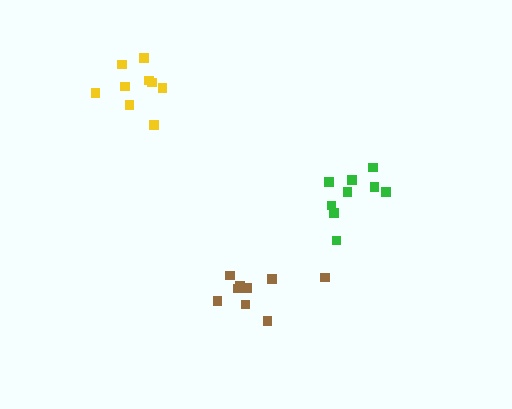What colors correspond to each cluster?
The clusters are colored: brown, yellow, green.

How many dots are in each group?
Group 1: 9 dots, Group 2: 9 dots, Group 3: 9 dots (27 total).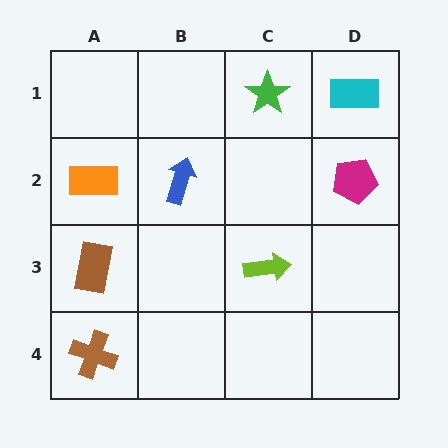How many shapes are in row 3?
2 shapes.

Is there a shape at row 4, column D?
No, that cell is empty.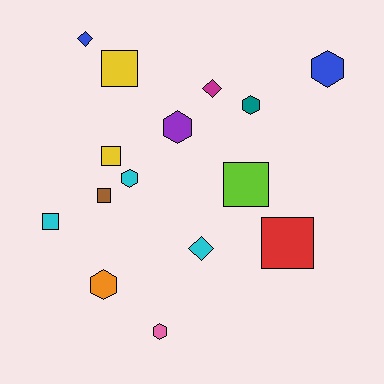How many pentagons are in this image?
There are no pentagons.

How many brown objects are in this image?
There is 1 brown object.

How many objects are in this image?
There are 15 objects.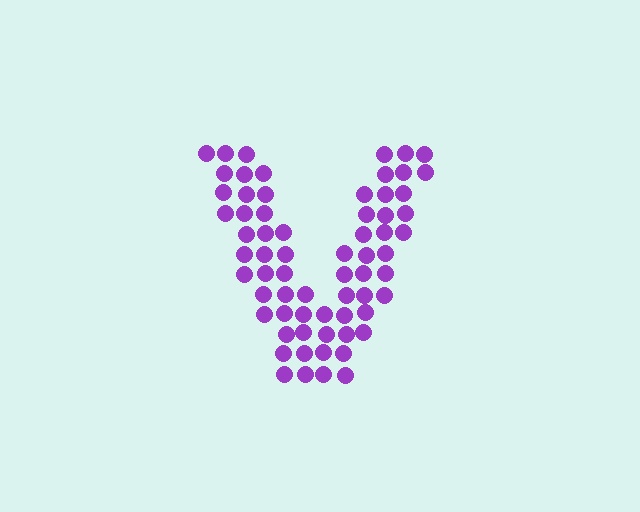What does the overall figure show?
The overall figure shows the letter V.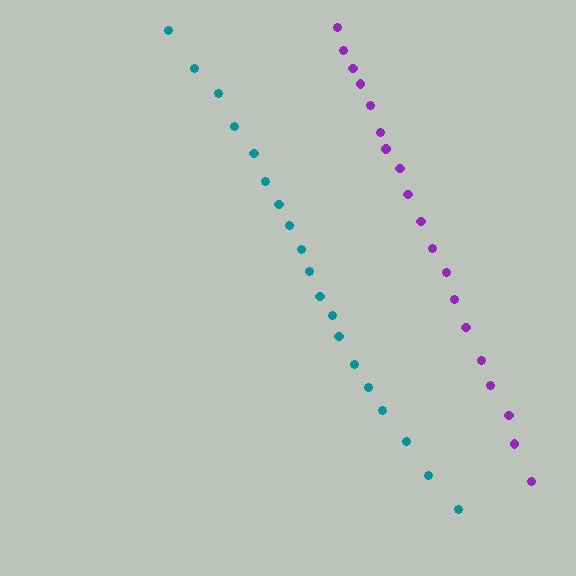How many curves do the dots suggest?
There are 2 distinct paths.